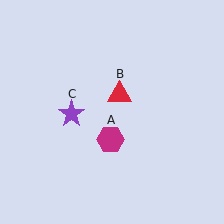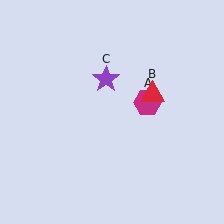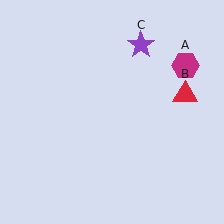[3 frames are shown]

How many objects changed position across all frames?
3 objects changed position: magenta hexagon (object A), red triangle (object B), purple star (object C).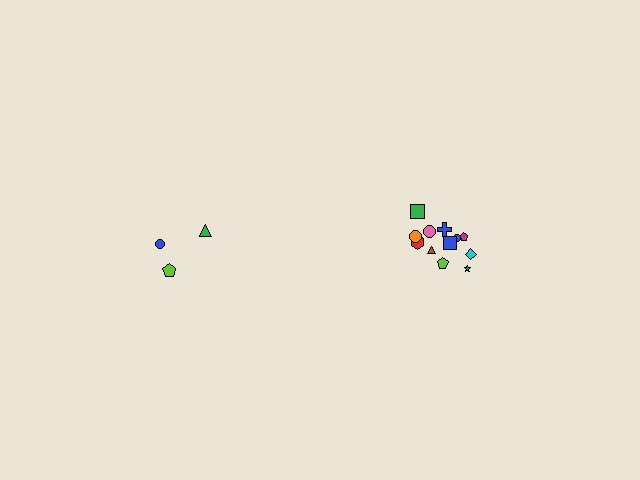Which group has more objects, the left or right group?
The right group.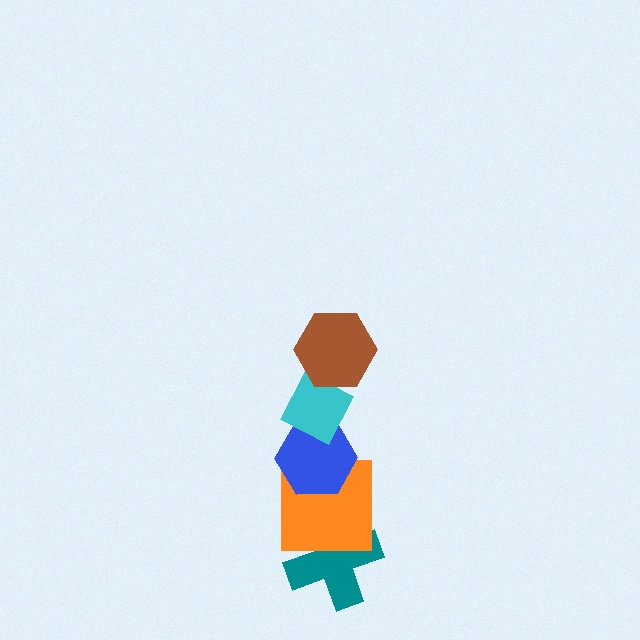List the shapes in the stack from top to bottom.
From top to bottom: the brown hexagon, the cyan diamond, the blue hexagon, the orange square, the teal cross.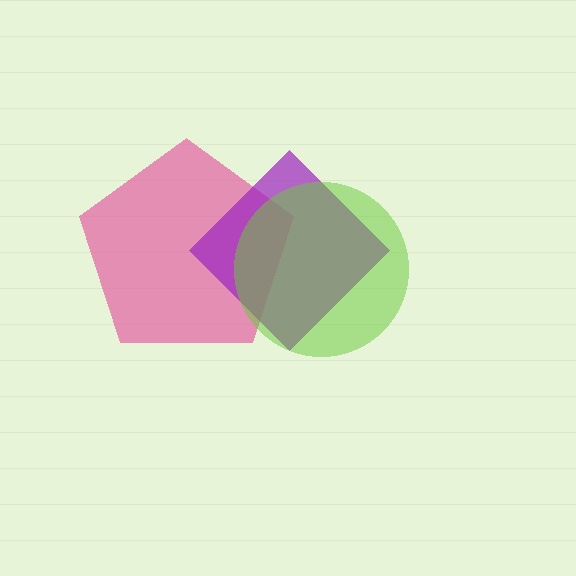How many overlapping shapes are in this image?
There are 3 overlapping shapes in the image.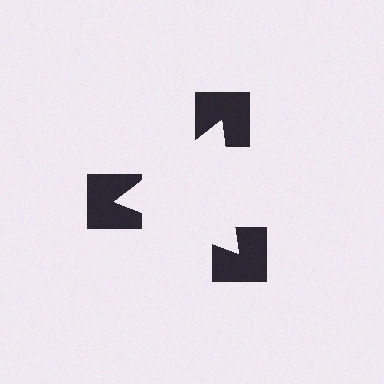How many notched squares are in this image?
There are 3 — one at each vertex of the illusory triangle.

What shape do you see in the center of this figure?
An illusory triangle — its edges are inferred from the aligned wedge cuts in the notched squares, not physically drawn.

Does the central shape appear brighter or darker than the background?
It typically appears slightly brighter than the background, even though no actual brightness change is drawn.